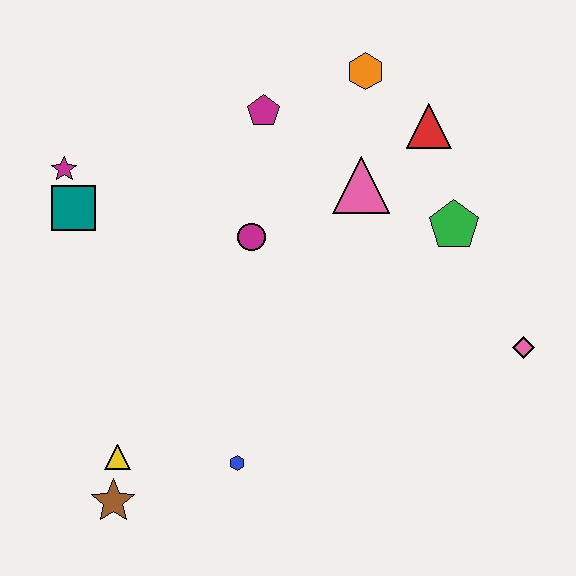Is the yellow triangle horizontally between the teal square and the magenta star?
No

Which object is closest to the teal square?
The magenta star is closest to the teal square.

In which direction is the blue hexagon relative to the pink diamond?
The blue hexagon is to the left of the pink diamond.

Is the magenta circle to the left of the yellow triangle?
No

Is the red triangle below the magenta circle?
No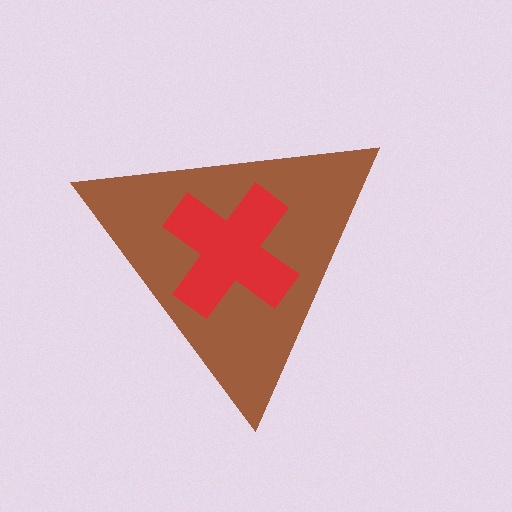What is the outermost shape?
The brown triangle.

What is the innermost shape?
The red cross.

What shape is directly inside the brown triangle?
The red cross.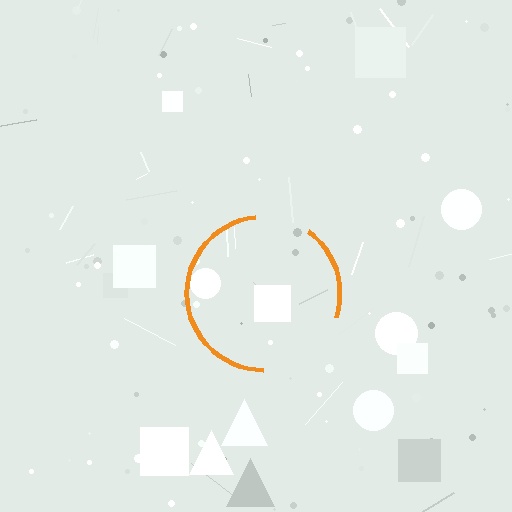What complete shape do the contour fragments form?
The contour fragments form a circle.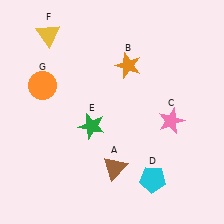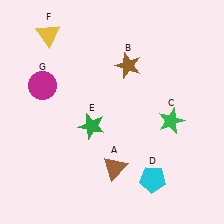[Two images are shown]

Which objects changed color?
B changed from orange to brown. C changed from pink to green. G changed from orange to magenta.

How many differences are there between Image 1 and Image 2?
There are 3 differences between the two images.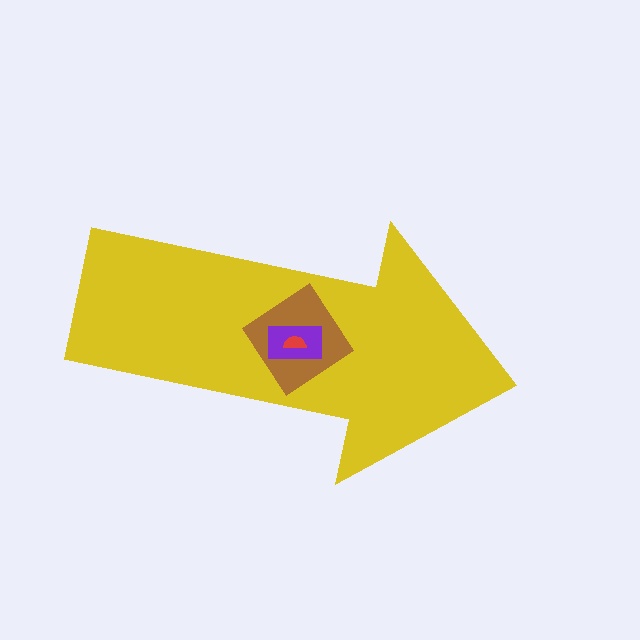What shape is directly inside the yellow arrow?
The brown diamond.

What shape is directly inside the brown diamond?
The purple rectangle.